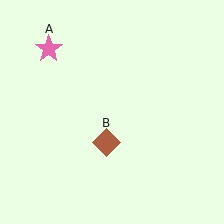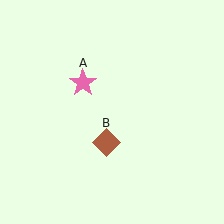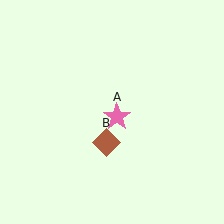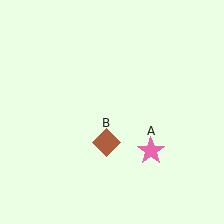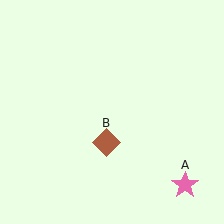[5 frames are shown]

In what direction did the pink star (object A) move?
The pink star (object A) moved down and to the right.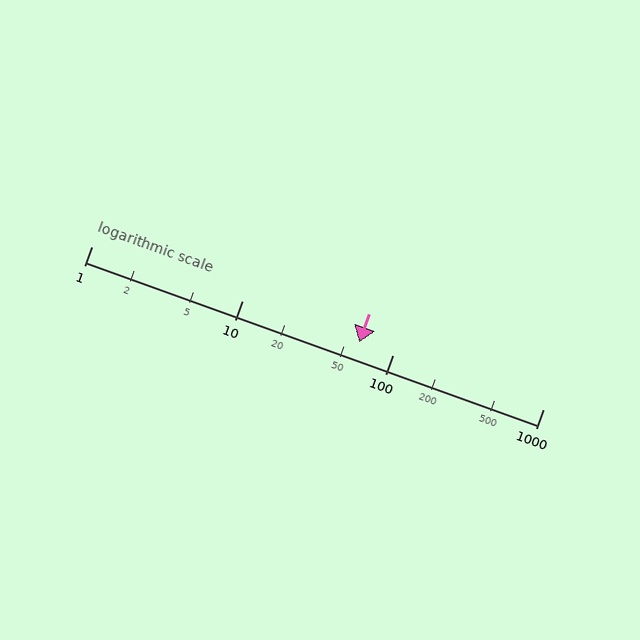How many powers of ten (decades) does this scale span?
The scale spans 3 decades, from 1 to 1000.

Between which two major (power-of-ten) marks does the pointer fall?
The pointer is between 10 and 100.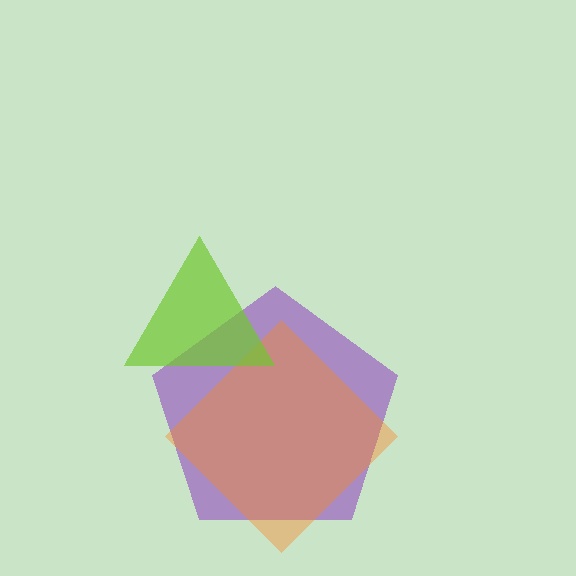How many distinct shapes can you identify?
There are 3 distinct shapes: a purple pentagon, an orange diamond, a lime triangle.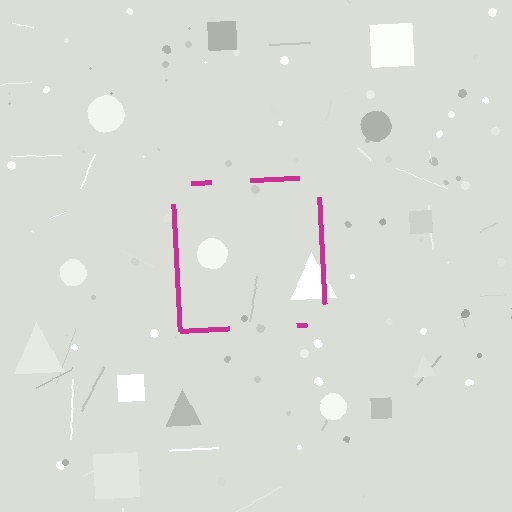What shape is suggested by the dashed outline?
The dashed outline suggests a square.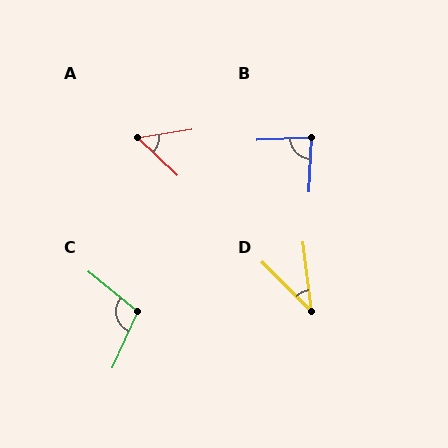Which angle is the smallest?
D, at approximately 38 degrees.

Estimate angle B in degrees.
Approximately 85 degrees.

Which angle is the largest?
C, at approximately 105 degrees.